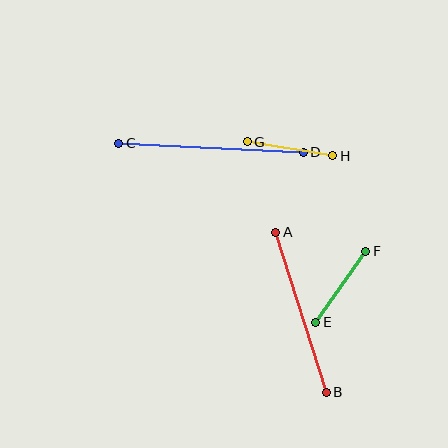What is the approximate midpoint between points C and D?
The midpoint is at approximately (211, 148) pixels.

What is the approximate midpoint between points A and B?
The midpoint is at approximately (301, 312) pixels.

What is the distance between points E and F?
The distance is approximately 87 pixels.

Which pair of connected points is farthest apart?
Points C and D are farthest apart.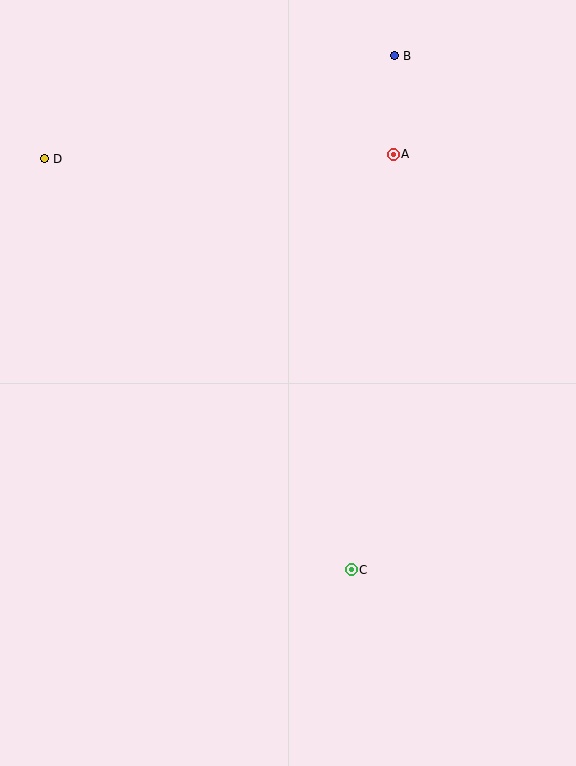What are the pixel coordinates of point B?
Point B is at (395, 56).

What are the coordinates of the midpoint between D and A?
The midpoint between D and A is at (219, 157).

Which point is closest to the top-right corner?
Point B is closest to the top-right corner.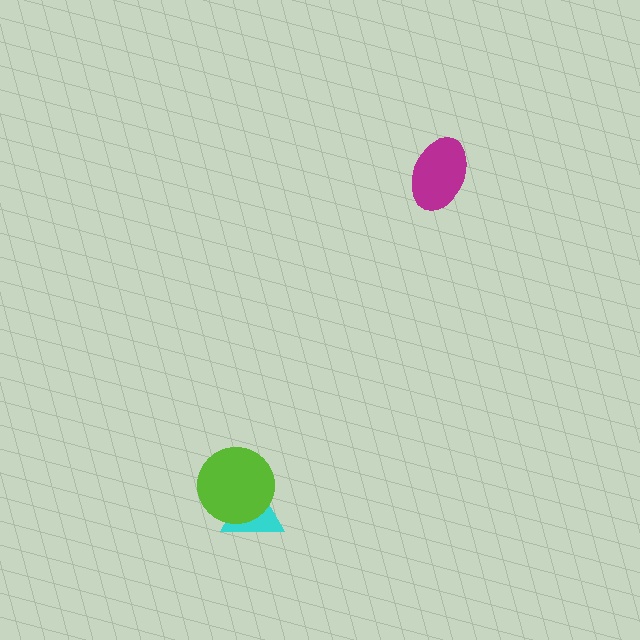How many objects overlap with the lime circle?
1 object overlaps with the lime circle.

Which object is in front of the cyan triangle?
The lime circle is in front of the cyan triangle.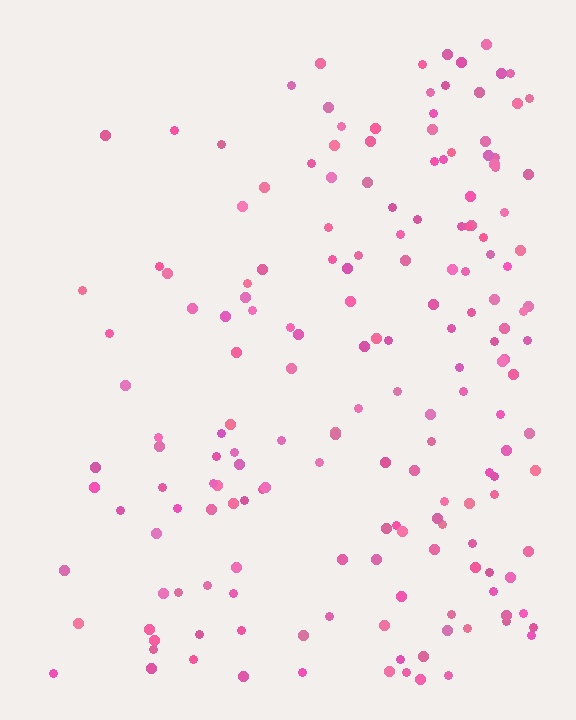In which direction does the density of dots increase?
From left to right, with the right side densest.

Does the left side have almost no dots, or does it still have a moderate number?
Still a moderate number, just noticeably fewer than the right.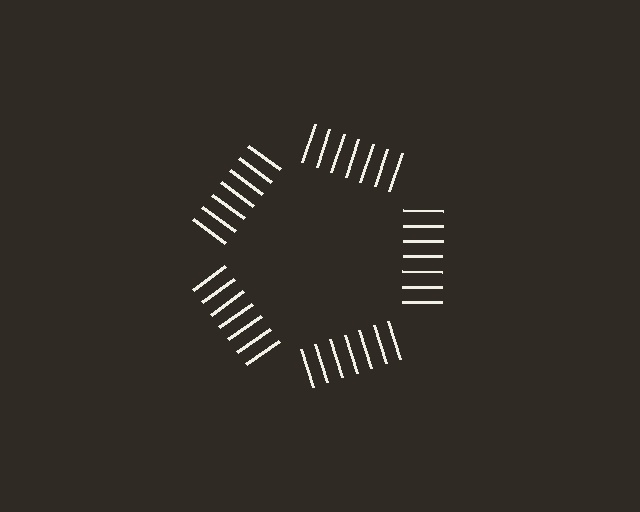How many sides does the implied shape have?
5 sides — the line-ends trace a pentagon.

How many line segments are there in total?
35 — 7 along each of the 5 edges.